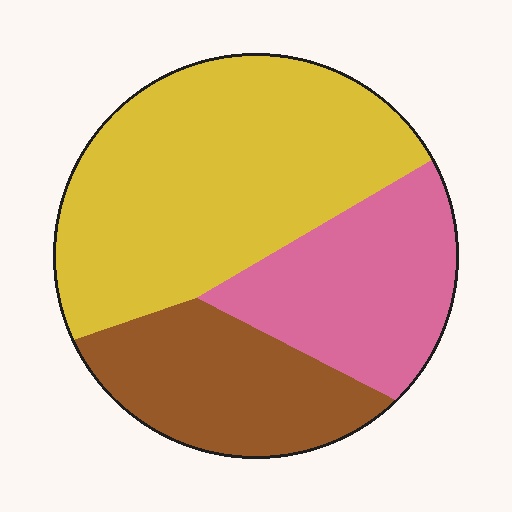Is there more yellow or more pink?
Yellow.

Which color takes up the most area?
Yellow, at roughly 50%.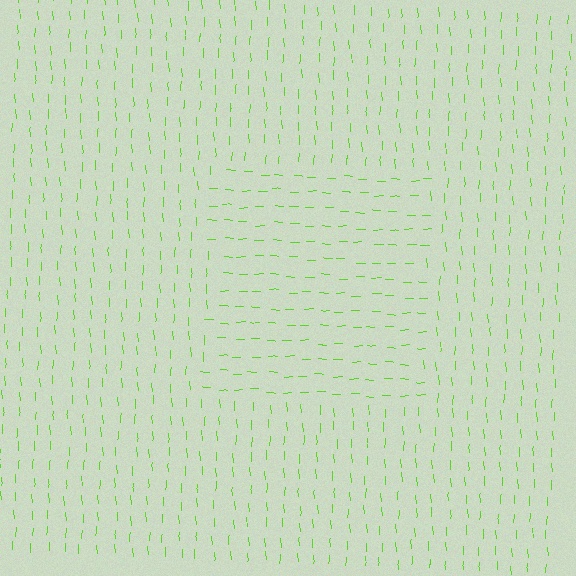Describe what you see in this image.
The image is filled with small lime line segments. A rectangle region in the image has lines oriented differently from the surrounding lines, creating a visible texture boundary.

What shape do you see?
I see a rectangle.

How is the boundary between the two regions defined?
The boundary is defined purely by a change in line orientation (approximately 88 degrees difference). All lines are the same color and thickness.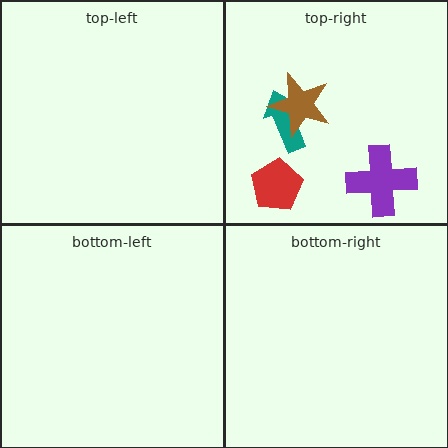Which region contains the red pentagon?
The top-right region.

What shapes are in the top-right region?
The teal arrow, the purple cross, the red pentagon, the brown star.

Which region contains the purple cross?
The top-right region.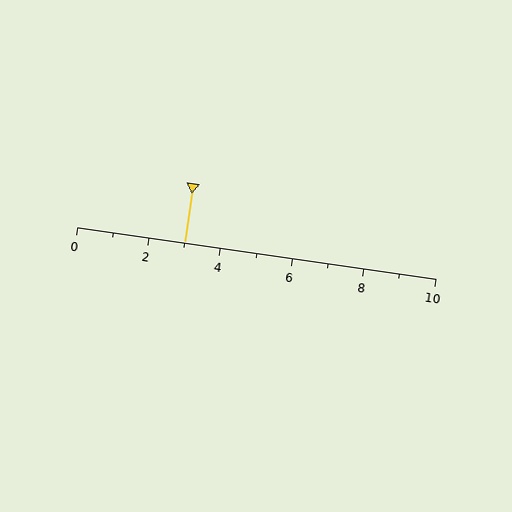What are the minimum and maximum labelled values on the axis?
The axis runs from 0 to 10.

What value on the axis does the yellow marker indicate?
The marker indicates approximately 3.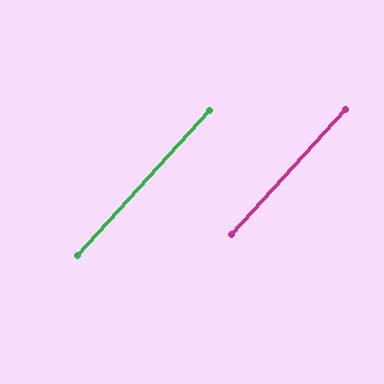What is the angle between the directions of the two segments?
Approximately 0 degrees.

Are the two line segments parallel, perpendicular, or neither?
Parallel — their directions differ by only 0.1°.